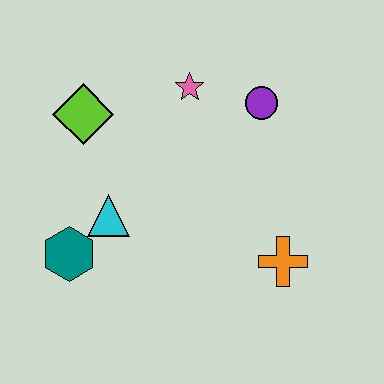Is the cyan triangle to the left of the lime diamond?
No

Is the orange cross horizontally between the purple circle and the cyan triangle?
No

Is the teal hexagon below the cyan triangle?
Yes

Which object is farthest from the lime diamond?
The orange cross is farthest from the lime diamond.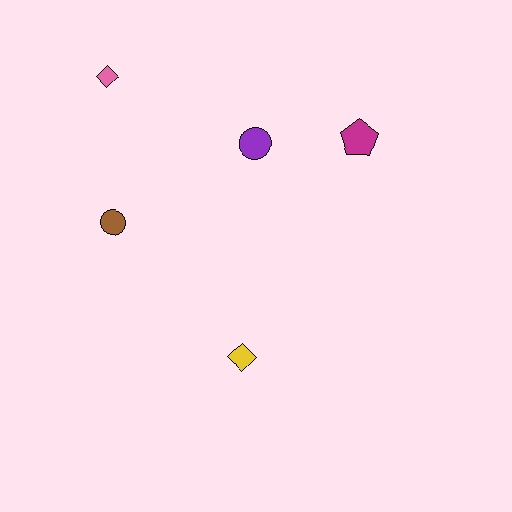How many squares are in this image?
There are no squares.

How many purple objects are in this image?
There is 1 purple object.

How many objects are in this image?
There are 5 objects.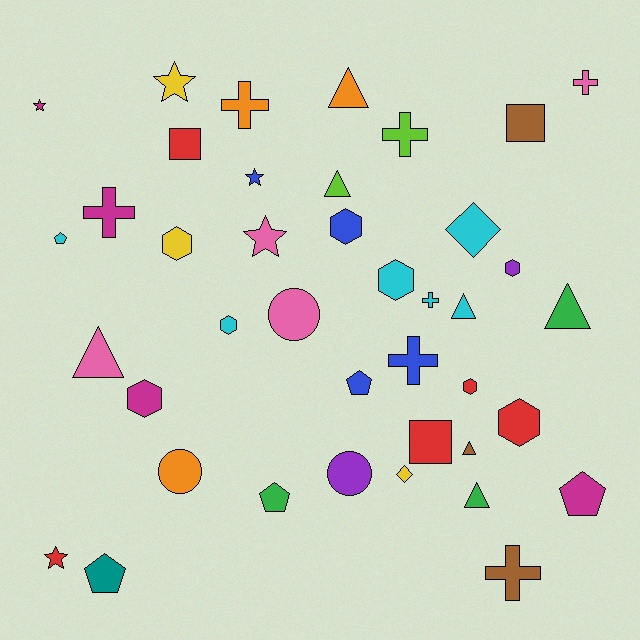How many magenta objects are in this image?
There are 4 magenta objects.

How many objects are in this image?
There are 40 objects.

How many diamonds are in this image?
There are 2 diamonds.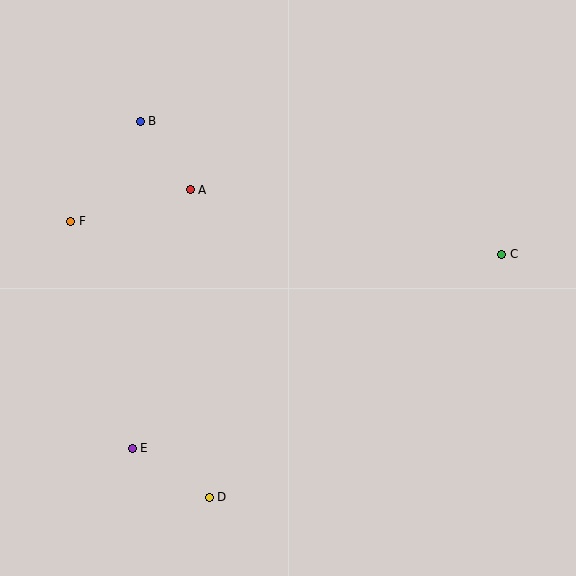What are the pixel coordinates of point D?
Point D is at (209, 497).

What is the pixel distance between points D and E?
The distance between D and E is 91 pixels.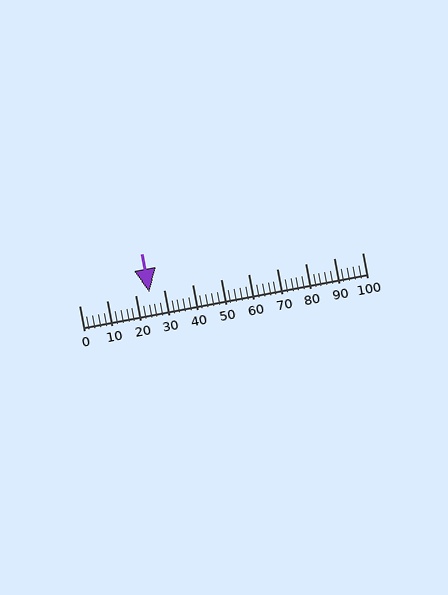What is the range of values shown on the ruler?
The ruler shows values from 0 to 100.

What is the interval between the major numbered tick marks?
The major tick marks are spaced 10 units apart.